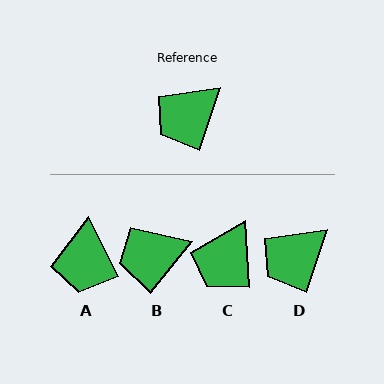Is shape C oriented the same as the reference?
No, it is off by about 22 degrees.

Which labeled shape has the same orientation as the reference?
D.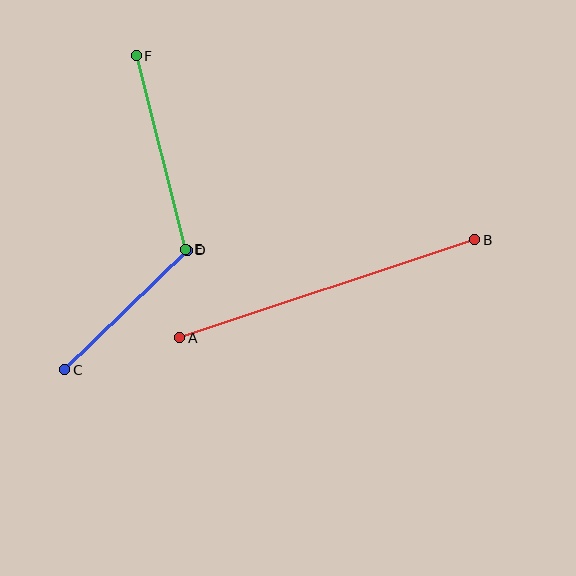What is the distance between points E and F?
The distance is approximately 200 pixels.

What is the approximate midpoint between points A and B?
The midpoint is at approximately (327, 289) pixels.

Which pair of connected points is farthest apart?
Points A and B are farthest apart.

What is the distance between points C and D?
The distance is approximately 171 pixels.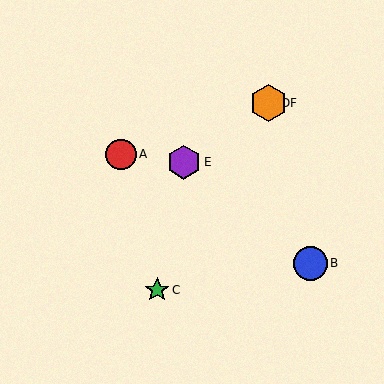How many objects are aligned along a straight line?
3 objects (D, E, F) are aligned along a straight line.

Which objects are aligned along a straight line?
Objects D, E, F are aligned along a straight line.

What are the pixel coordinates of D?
Object D is at (268, 103).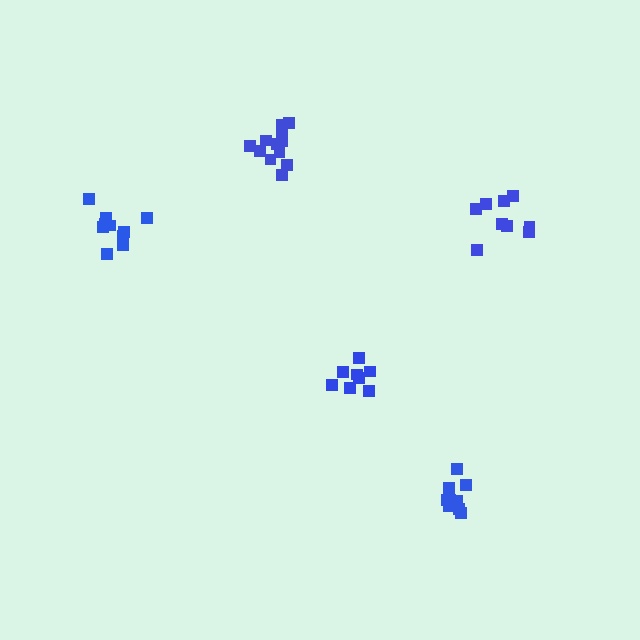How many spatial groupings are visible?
There are 5 spatial groupings.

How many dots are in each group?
Group 1: 10 dots, Group 2: 8 dots, Group 3: 9 dots, Group 4: 12 dots, Group 5: 9 dots (48 total).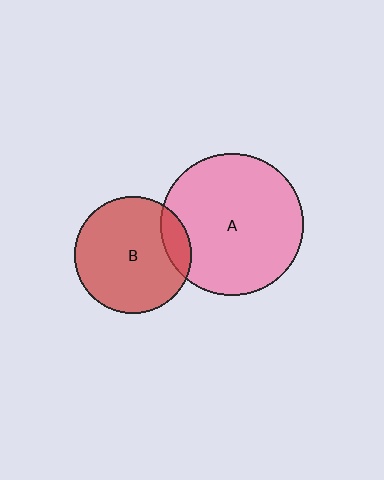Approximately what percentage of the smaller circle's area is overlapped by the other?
Approximately 15%.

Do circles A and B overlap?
Yes.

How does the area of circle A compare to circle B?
Approximately 1.5 times.